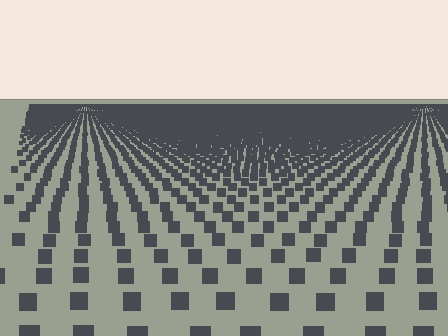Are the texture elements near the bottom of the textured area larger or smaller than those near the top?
Larger. Near the bottom, elements are closer to the viewer and appear at a bigger on-screen size.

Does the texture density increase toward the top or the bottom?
Density increases toward the top.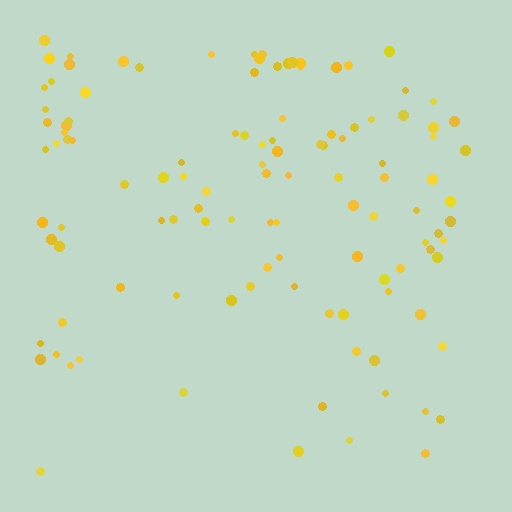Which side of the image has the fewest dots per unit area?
The bottom.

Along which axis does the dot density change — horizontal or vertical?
Vertical.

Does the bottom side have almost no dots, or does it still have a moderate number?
Still a moderate number, just noticeably fewer than the top.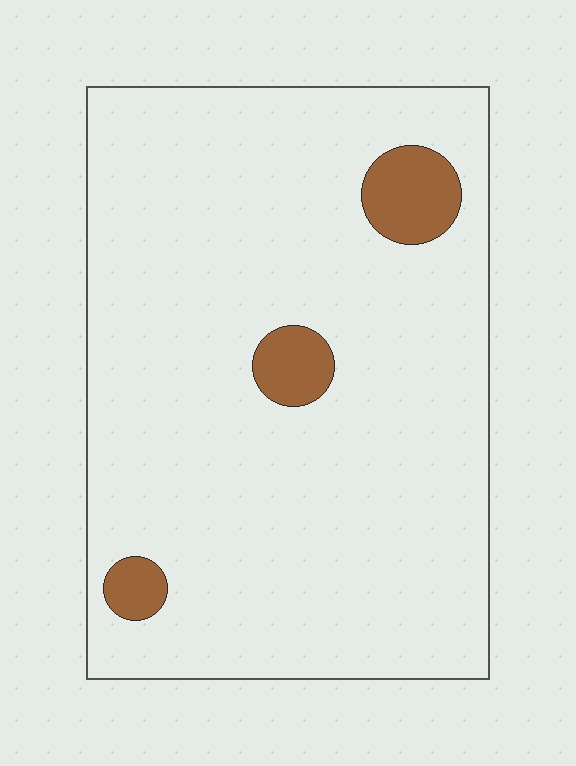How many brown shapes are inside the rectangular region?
3.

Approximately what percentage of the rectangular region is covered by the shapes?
Approximately 5%.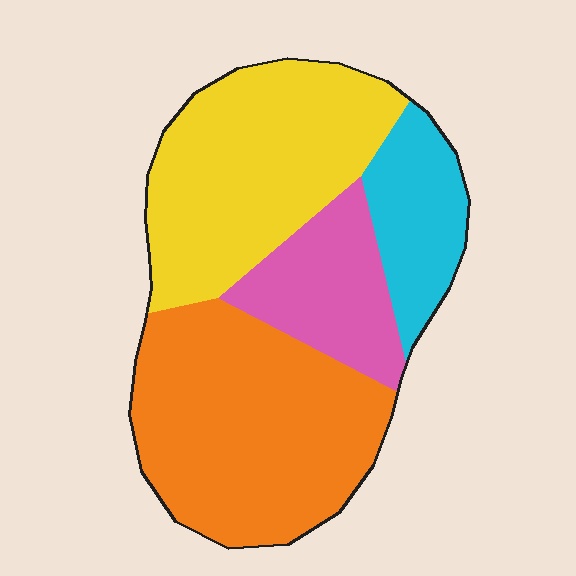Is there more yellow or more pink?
Yellow.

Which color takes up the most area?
Orange, at roughly 40%.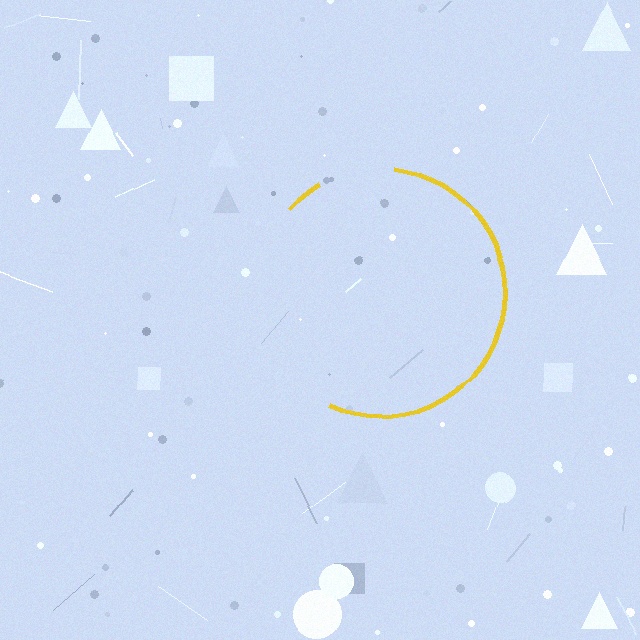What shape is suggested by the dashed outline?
The dashed outline suggests a circle.